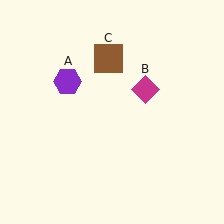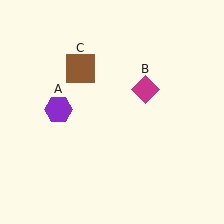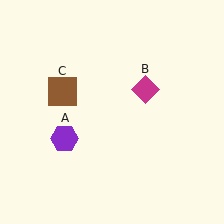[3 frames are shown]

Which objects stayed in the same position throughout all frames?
Magenta diamond (object B) remained stationary.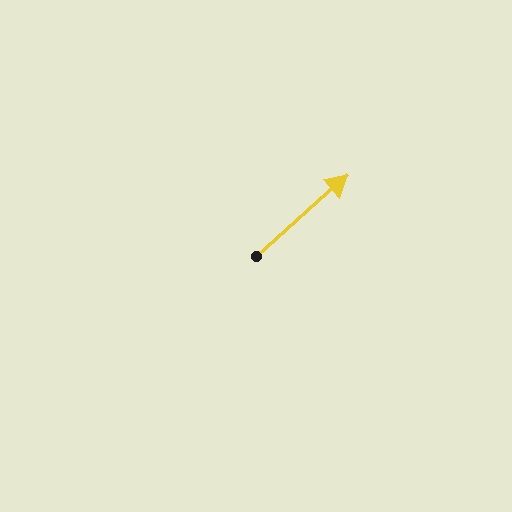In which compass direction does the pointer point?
Northeast.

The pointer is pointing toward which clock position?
Roughly 2 o'clock.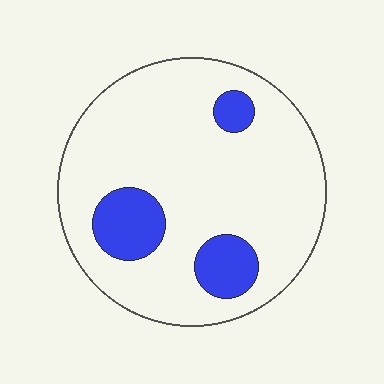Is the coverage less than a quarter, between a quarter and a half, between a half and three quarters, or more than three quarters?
Less than a quarter.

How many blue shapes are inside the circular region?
3.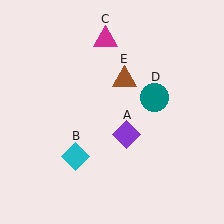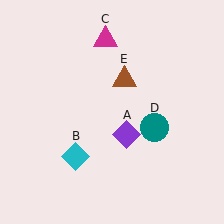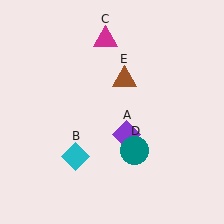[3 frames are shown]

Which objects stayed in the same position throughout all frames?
Purple diamond (object A) and cyan diamond (object B) and magenta triangle (object C) and brown triangle (object E) remained stationary.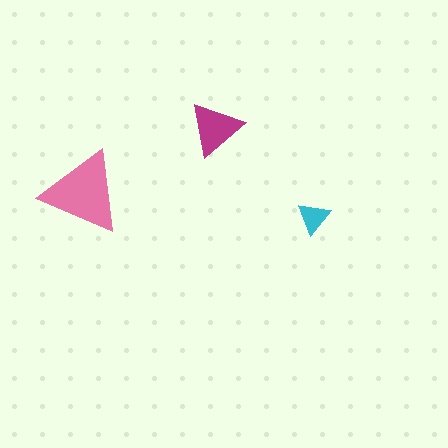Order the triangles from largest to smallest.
the pink one, the magenta one, the cyan one.